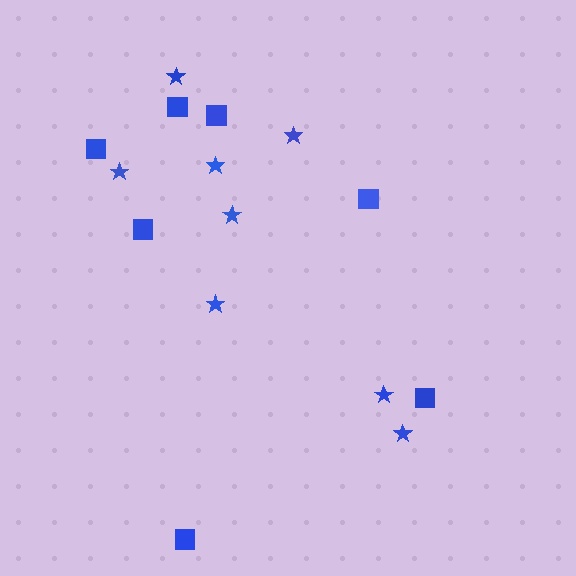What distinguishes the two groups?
There are 2 groups: one group of squares (7) and one group of stars (8).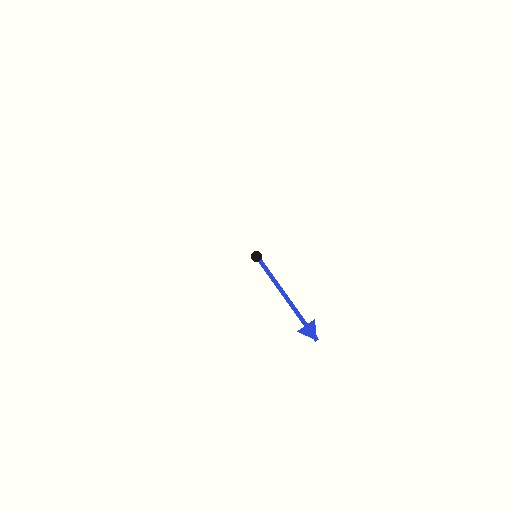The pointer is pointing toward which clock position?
Roughly 5 o'clock.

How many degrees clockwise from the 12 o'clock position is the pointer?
Approximately 144 degrees.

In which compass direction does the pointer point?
Southeast.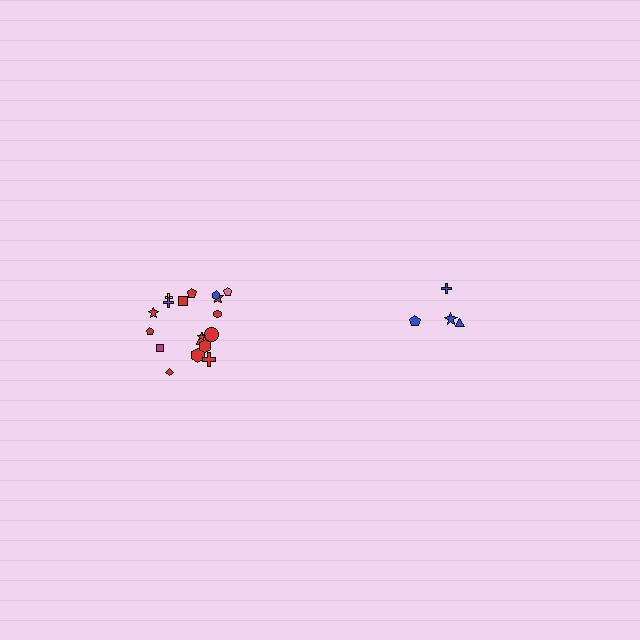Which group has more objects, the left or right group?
The left group.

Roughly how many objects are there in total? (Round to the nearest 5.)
Roughly 20 objects in total.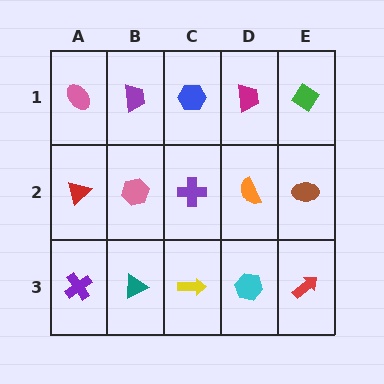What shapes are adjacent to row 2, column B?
A purple trapezoid (row 1, column B), a teal triangle (row 3, column B), a red triangle (row 2, column A), a purple cross (row 2, column C).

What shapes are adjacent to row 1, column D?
An orange semicircle (row 2, column D), a blue hexagon (row 1, column C), a green diamond (row 1, column E).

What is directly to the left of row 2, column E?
An orange semicircle.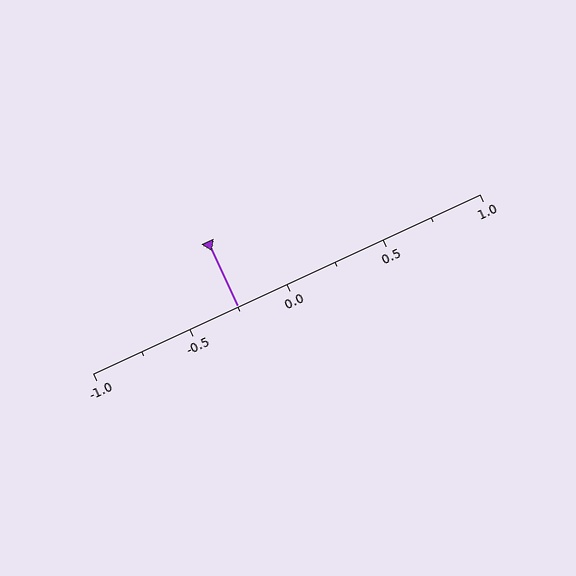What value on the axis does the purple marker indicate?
The marker indicates approximately -0.25.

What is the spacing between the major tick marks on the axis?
The major ticks are spaced 0.5 apart.